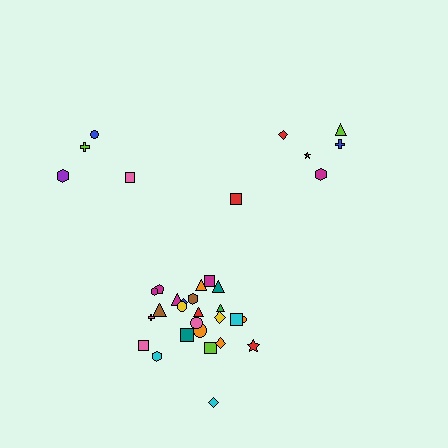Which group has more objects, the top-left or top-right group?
The top-right group.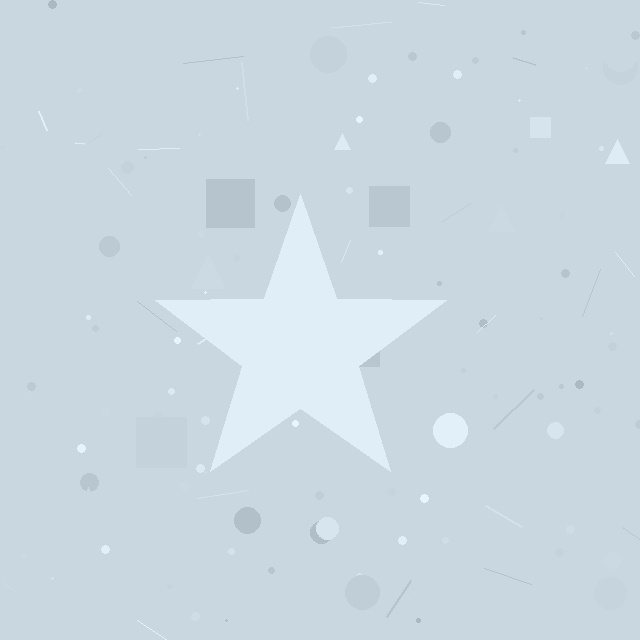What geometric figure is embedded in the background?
A star is embedded in the background.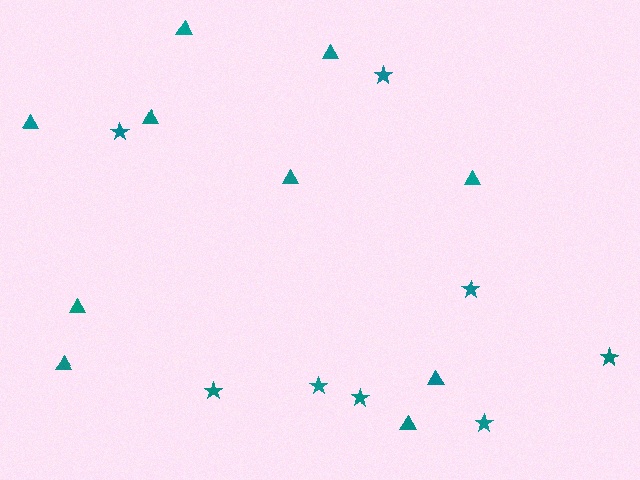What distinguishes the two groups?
There are 2 groups: one group of stars (8) and one group of triangles (10).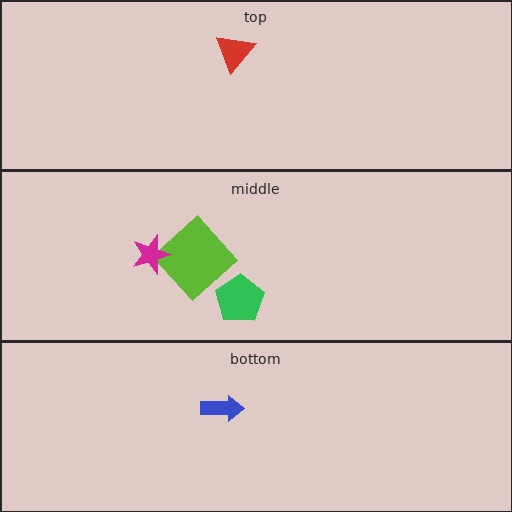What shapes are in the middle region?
The lime diamond, the magenta star, the green pentagon.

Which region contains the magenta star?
The middle region.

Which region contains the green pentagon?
The middle region.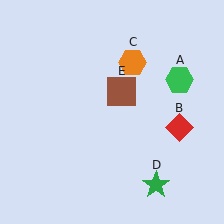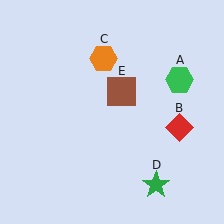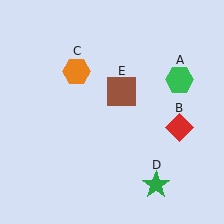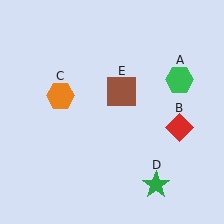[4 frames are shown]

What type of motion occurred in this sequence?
The orange hexagon (object C) rotated counterclockwise around the center of the scene.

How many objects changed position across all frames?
1 object changed position: orange hexagon (object C).